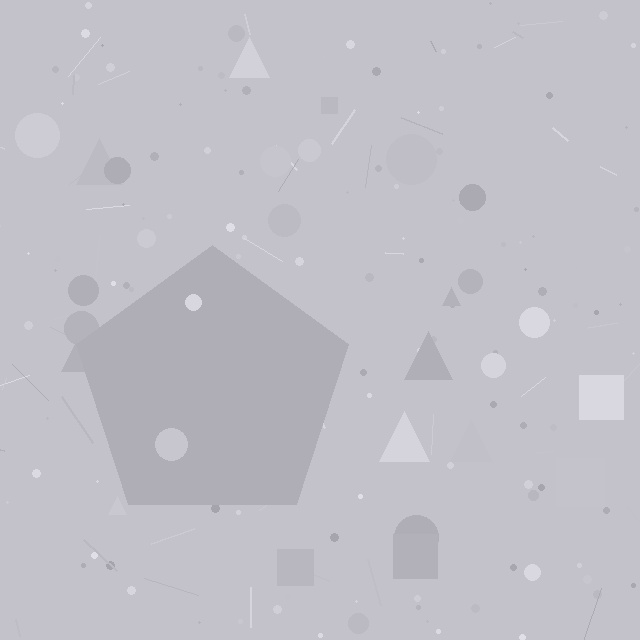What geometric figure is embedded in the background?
A pentagon is embedded in the background.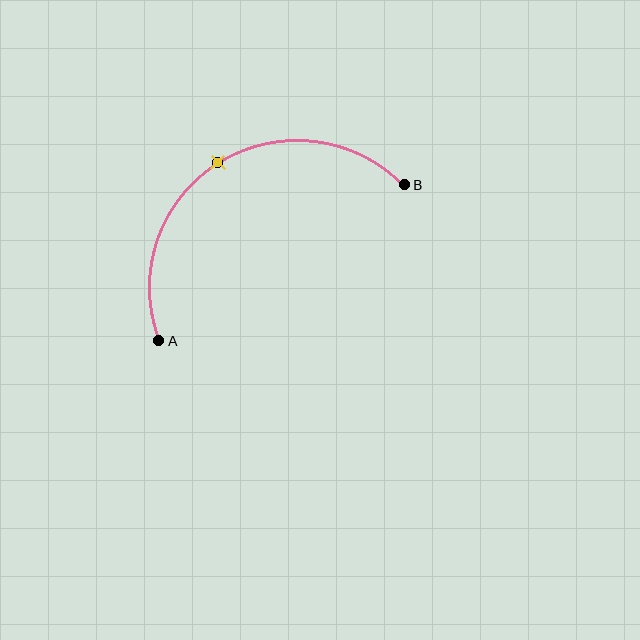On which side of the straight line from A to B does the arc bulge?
The arc bulges above the straight line connecting A and B.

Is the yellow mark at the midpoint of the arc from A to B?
Yes. The yellow mark lies on the arc at equal arc-length from both A and B — it is the arc midpoint.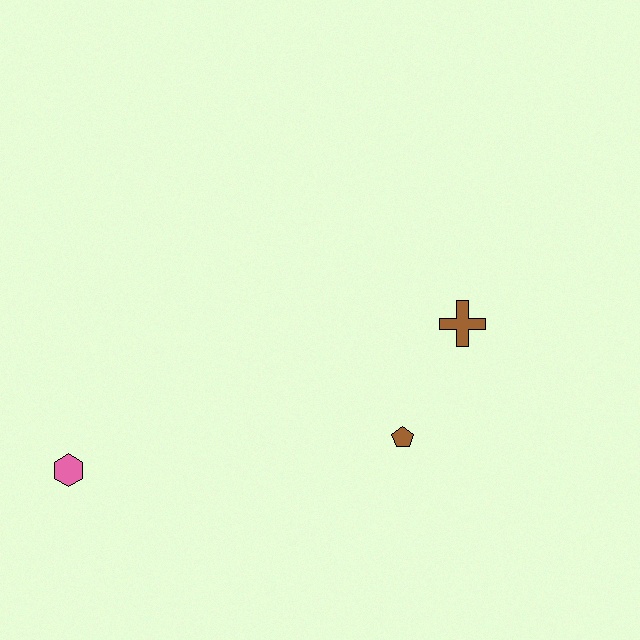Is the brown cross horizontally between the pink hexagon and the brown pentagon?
No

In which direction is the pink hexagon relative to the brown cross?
The pink hexagon is to the left of the brown cross.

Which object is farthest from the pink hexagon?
The brown cross is farthest from the pink hexagon.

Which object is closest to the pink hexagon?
The brown pentagon is closest to the pink hexagon.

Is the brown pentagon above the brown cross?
No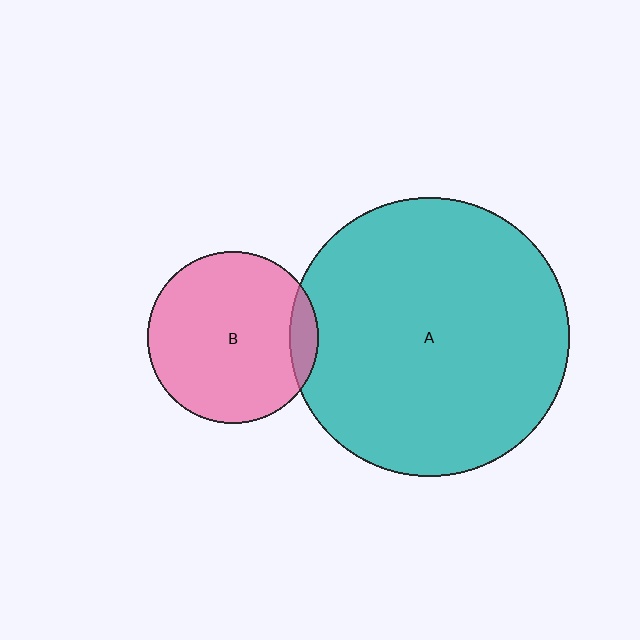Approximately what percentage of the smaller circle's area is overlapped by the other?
Approximately 10%.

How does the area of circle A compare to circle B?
Approximately 2.6 times.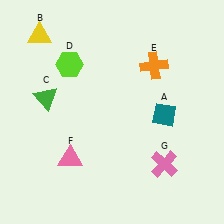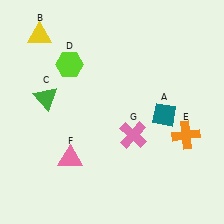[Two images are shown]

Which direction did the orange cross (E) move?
The orange cross (E) moved down.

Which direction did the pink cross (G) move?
The pink cross (G) moved left.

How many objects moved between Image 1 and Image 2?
2 objects moved between the two images.